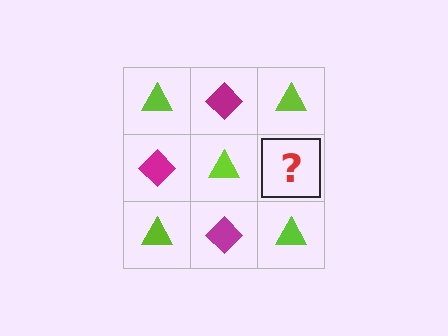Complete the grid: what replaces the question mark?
The question mark should be replaced with a magenta diamond.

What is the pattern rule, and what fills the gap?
The rule is that it alternates lime triangle and magenta diamond in a checkerboard pattern. The gap should be filled with a magenta diamond.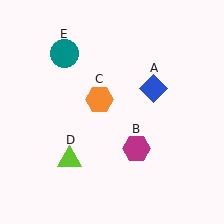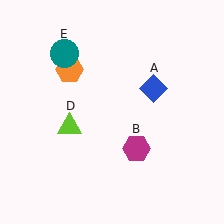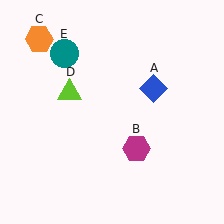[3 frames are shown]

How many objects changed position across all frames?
2 objects changed position: orange hexagon (object C), lime triangle (object D).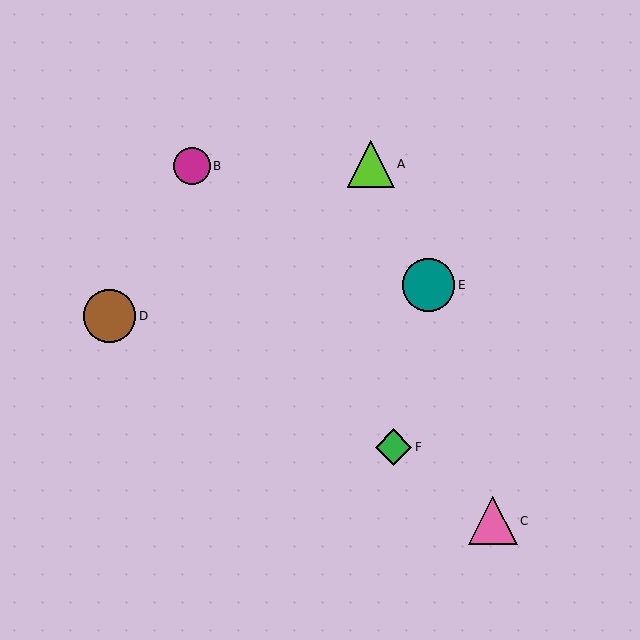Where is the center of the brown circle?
The center of the brown circle is at (110, 316).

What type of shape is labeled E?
Shape E is a teal circle.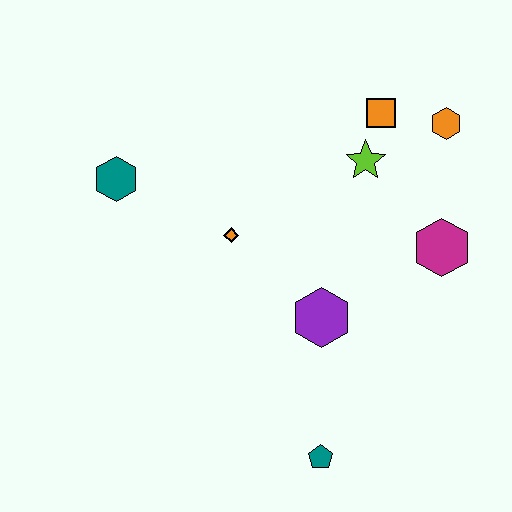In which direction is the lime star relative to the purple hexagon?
The lime star is above the purple hexagon.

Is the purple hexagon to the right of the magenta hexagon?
No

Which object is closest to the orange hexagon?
The orange square is closest to the orange hexagon.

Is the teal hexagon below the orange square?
Yes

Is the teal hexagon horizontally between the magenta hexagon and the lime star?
No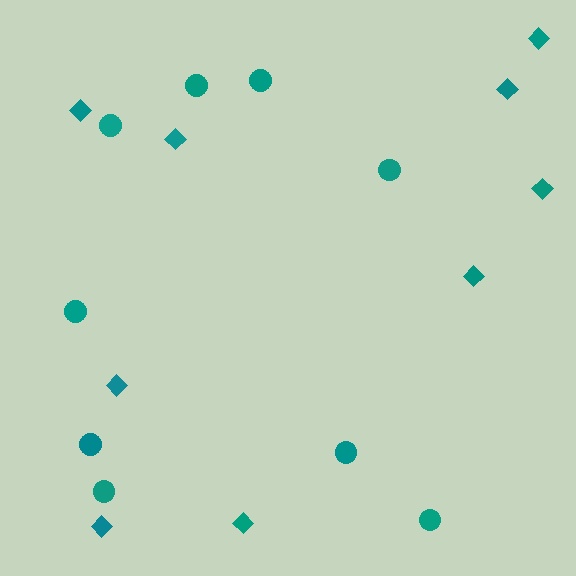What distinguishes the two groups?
There are 2 groups: one group of diamonds (9) and one group of circles (9).